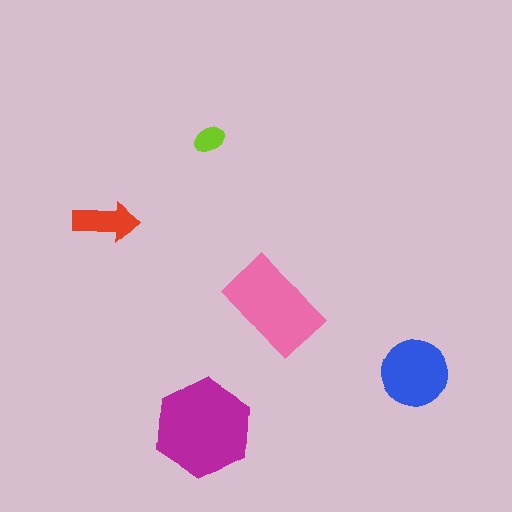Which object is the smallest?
The lime ellipse.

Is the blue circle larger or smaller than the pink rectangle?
Smaller.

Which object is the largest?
The magenta hexagon.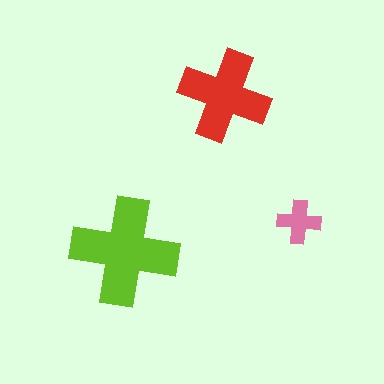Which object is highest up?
The red cross is topmost.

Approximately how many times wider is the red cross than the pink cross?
About 2 times wider.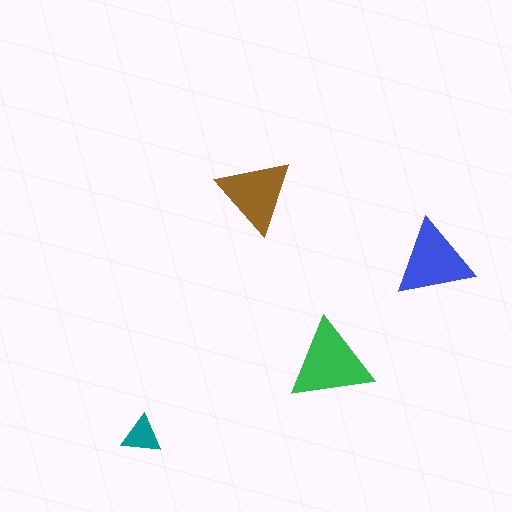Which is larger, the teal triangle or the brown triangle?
The brown one.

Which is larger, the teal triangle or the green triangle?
The green one.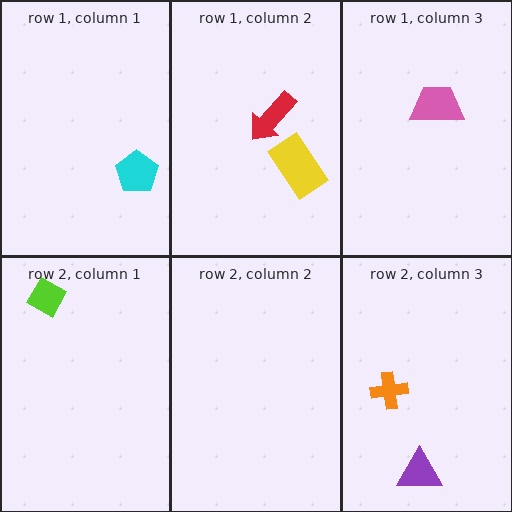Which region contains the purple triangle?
The row 2, column 3 region.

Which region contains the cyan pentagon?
The row 1, column 1 region.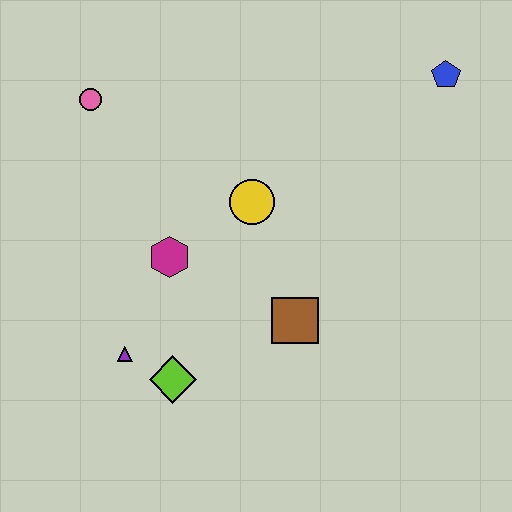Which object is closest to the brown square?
The yellow circle is closest to the brown square.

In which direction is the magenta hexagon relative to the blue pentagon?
The magenta hexagon is to the left of the blue pentagon.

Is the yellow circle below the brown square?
No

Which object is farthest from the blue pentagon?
The purple triangle is farthest from the blue pentagon.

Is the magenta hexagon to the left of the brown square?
Yes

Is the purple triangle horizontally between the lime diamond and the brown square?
No